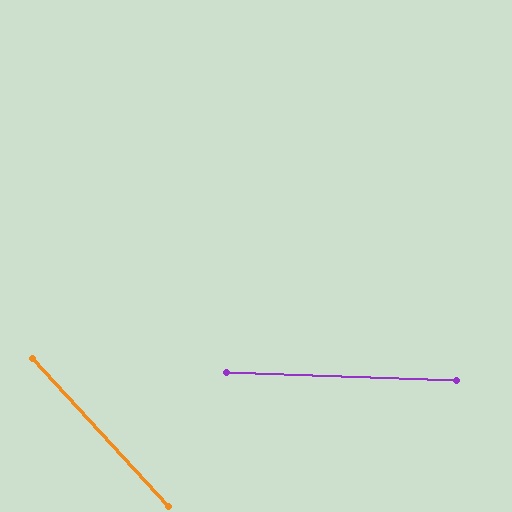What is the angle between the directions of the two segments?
Approximately 46 degrees.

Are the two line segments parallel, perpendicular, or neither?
Neither parallel nor perpendicular — they differ by about 46°.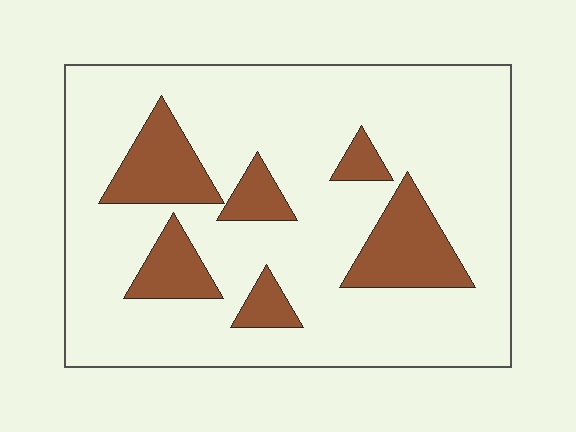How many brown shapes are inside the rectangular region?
6.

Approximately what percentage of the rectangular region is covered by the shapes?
Approximately 20%.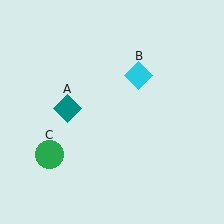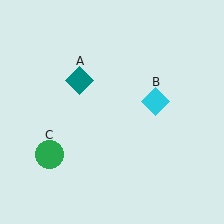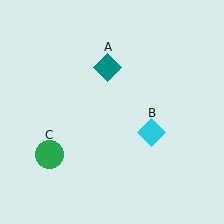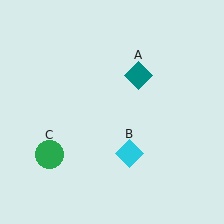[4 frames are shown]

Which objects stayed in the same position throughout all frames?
Green circle (object C) remained stationary.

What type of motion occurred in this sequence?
The teal diamond (object A), cyan diamond (object B) rotated clockwise around the center of the scene.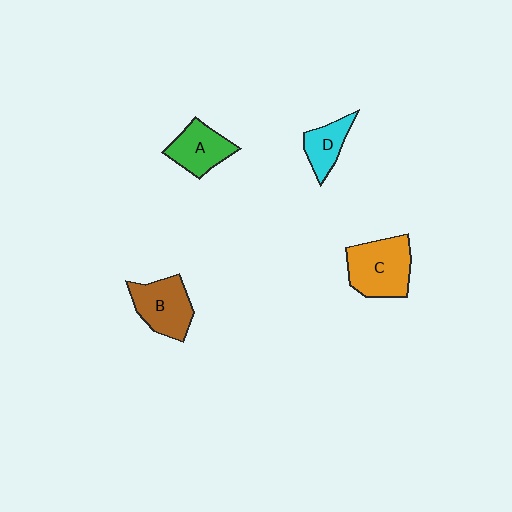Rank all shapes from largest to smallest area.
From largest to smallest: C (orange), B (brown), A (green), D (cyan).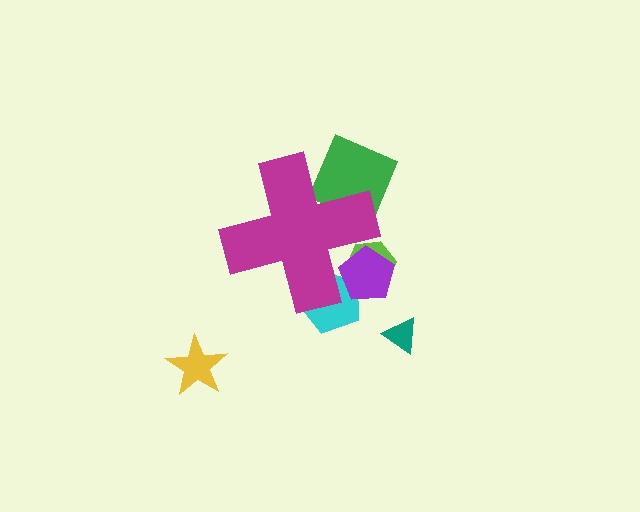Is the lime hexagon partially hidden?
Yes, the lime hexagon is partially hidden behind the magenta cross.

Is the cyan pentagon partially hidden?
Yes, the cyan pentagon is partially hidden behind the magenta cross.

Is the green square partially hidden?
Yes, the green square is partially hidden behind the magenta cross.